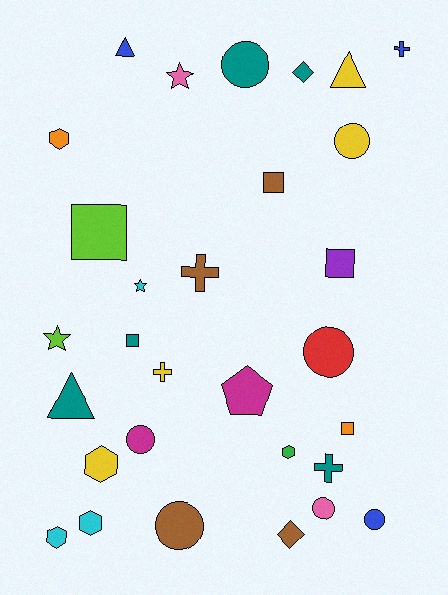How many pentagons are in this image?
There is 1 pentagon.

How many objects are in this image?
There are 30 objects.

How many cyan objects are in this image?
There are 3 cyan objects.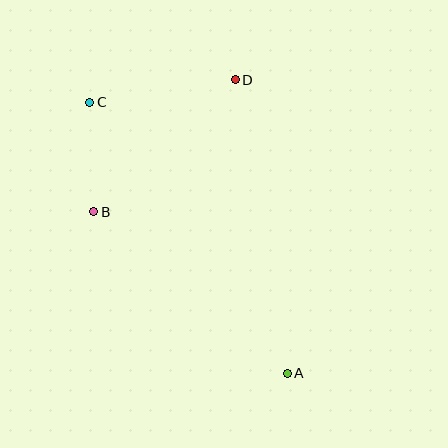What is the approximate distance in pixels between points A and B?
The distance between A and B is approximately 253 pixels.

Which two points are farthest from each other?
Points A and C are farthest from each other.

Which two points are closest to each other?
Points B and C are closest to each other.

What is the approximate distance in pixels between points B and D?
The distance between B and D is approximately 194 pixels.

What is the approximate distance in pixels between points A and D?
The distance between A and D is approximately 298 pixels.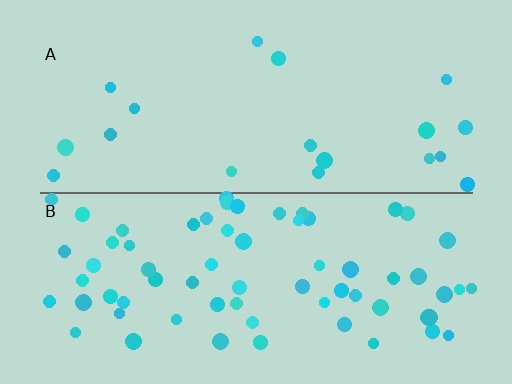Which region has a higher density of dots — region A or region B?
B (the bottom).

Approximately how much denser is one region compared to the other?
Approximately 3.4× — region B over region A.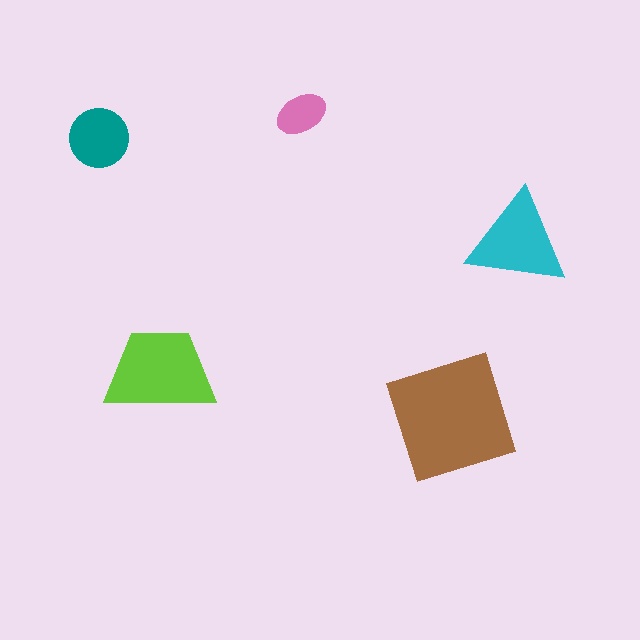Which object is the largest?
The brown square.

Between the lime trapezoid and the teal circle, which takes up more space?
The lime trapezoid.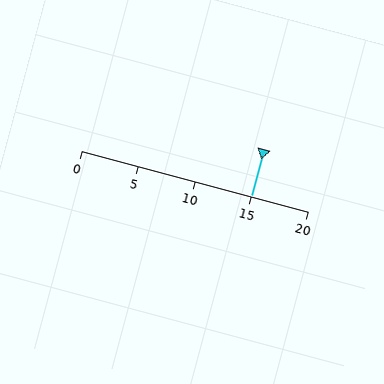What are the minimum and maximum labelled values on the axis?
The axis runs from 0 to 20.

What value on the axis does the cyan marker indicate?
The marker indicates approximately 15.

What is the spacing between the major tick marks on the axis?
The major ticks are spaced 5 apart.